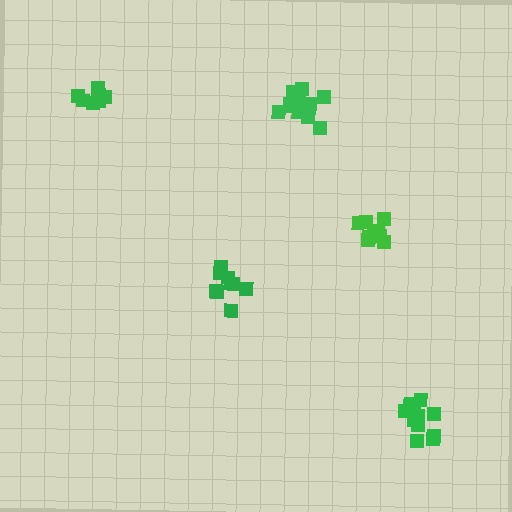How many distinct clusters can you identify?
There are 5 distinct clusters.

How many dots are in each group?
Group 1: 9 dots, Group 2: 11 dots, Group 3: 11 dots, Group 4: 10 dots, Group 5: 8 dots (49 total).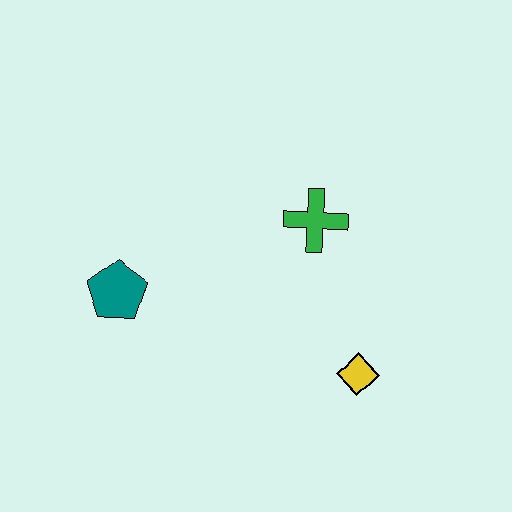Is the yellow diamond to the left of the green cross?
No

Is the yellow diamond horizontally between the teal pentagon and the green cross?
No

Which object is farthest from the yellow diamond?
The teal pentagon is farthest from the yellow diamond.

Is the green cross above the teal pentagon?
Yes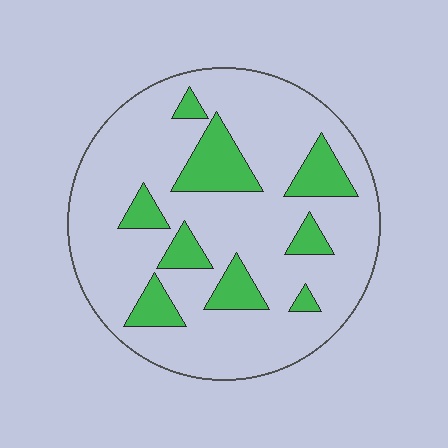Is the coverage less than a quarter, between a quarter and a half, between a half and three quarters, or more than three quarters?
Less than a quarter.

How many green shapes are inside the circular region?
9.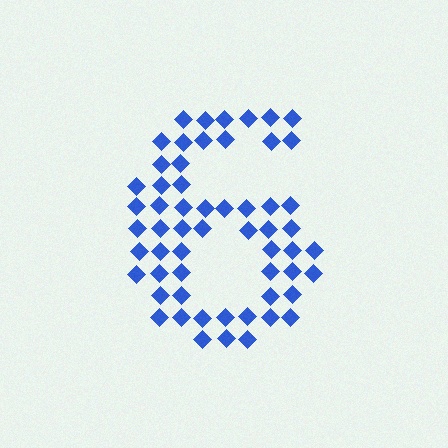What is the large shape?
The large shape is the digit 6.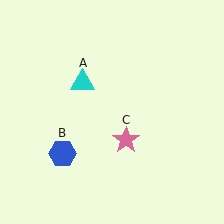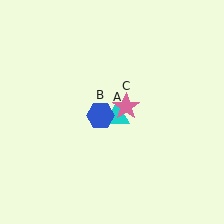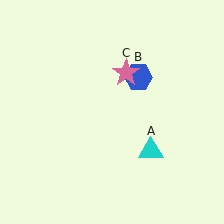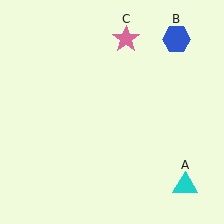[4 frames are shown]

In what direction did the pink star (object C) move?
The pink star (object C) moved up.